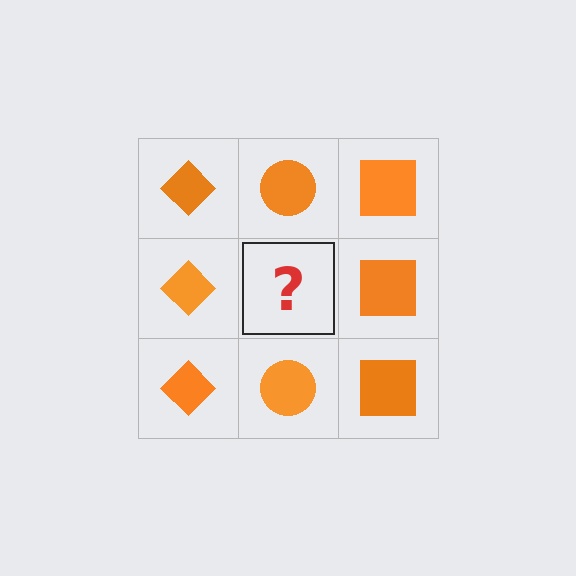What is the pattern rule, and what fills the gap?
The rule is that each column has a consistent shape. The gap should be filled with an orange circle.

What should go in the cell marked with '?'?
The missing cell should contain an orange circle.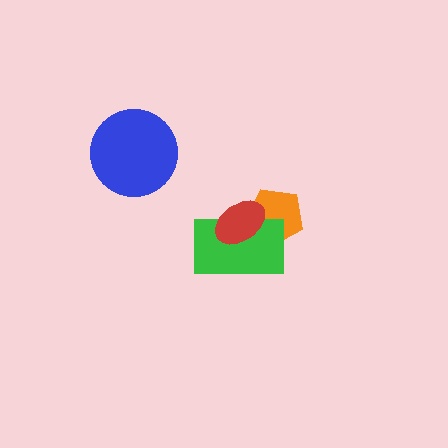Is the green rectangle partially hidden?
Yes, it is partially covered by another shape.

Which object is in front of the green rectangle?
The red ellipse is in front of the green rectangle.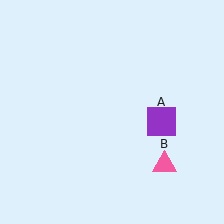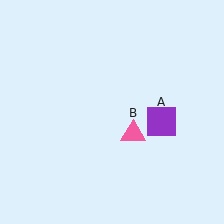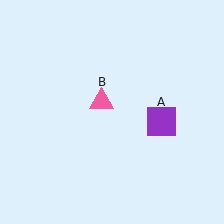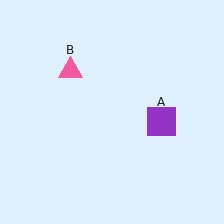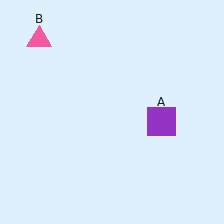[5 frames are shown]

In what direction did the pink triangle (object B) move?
The pink triangle (object B) moved up and to the left.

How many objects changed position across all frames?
1 object changed position: pink triangle (object B).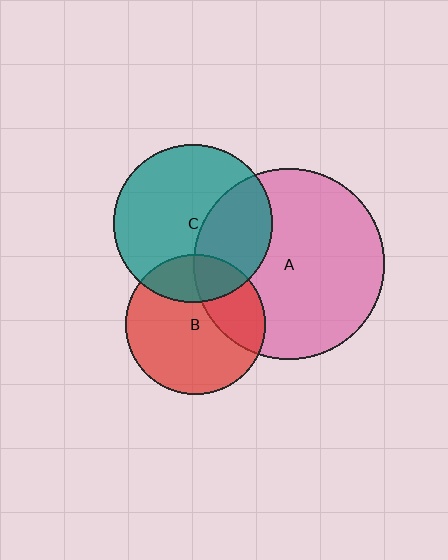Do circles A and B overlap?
Yes.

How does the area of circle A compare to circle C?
Approximately 1.4 times.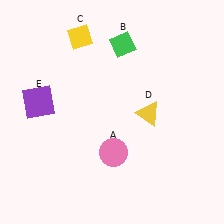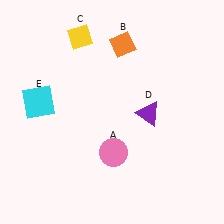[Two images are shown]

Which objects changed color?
B changed from green to orange. D changed from yellow to purple. E changed from purple to cyan.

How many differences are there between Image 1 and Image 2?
There are 3 differences between the two images.